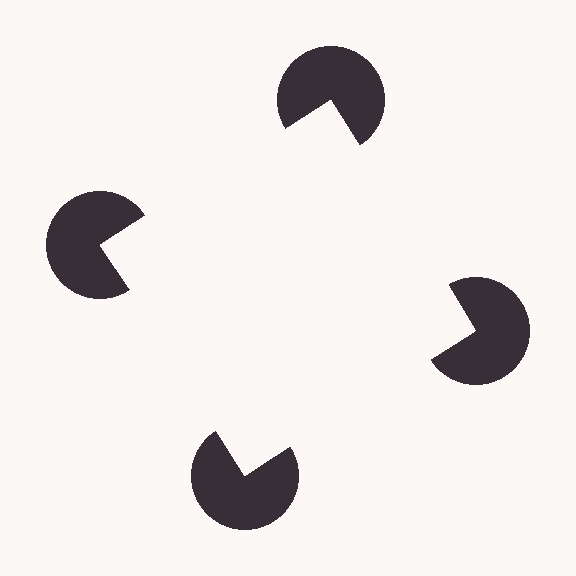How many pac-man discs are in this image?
There are 4 — one at each vertex of the illusory square.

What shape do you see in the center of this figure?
An illusory square — its edges are inferred from the aligned wedge cuts in the pac-man discs, not physically drawn.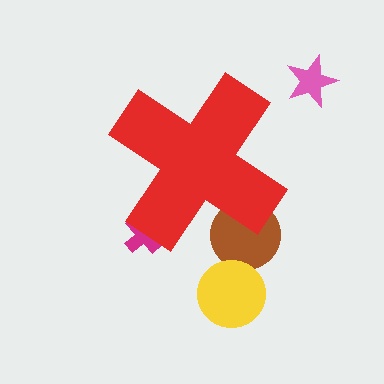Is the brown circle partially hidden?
Yes, the brown circle is partially hidden behind the red cross.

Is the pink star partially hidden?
No, the pink star is fully visible.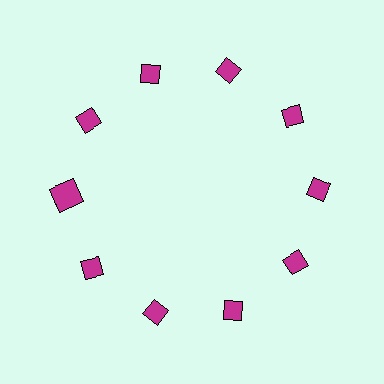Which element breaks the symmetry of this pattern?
The magenta square at roughly the 9 o'clock position breaks the symmetry. All other shapes are magenta diamonds.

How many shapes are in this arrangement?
There are 10 shapes arranged in a ring pattern.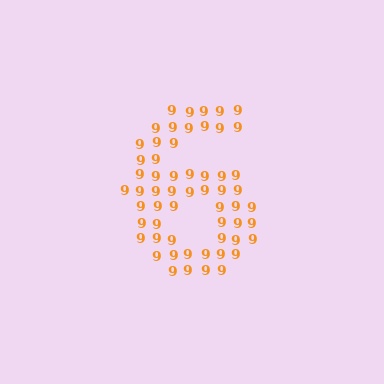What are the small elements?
The small elements are digit 9's.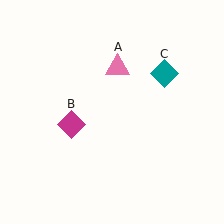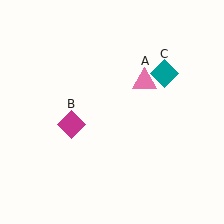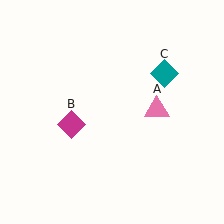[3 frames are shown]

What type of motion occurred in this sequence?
The pink triangle (object A) rotated clockwise around the center of the scene.